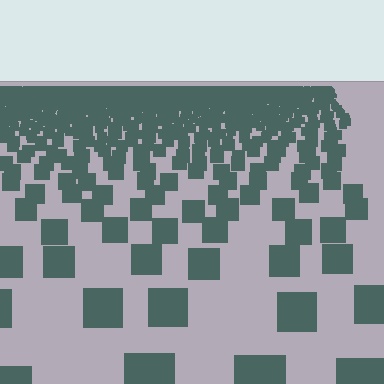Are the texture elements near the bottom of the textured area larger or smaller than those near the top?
Larger. Near the bottom, elements are closer to the viewer and appear at a bigger on-screen size.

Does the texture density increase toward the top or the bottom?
Density increases toward the top.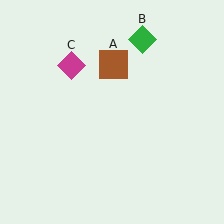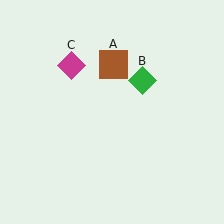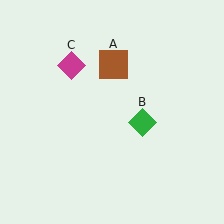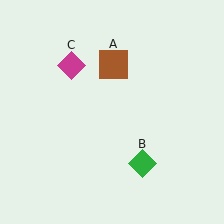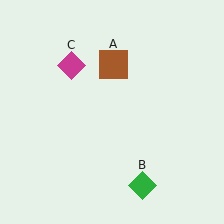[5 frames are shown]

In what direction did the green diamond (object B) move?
The green diamond (object B) moved down.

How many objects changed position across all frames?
1 object changed position: green diamond (object B).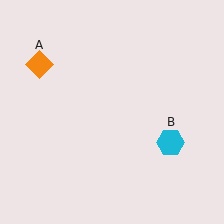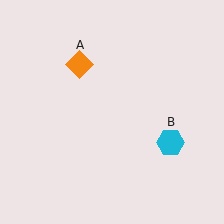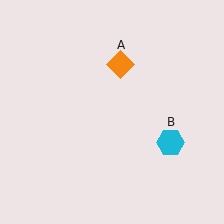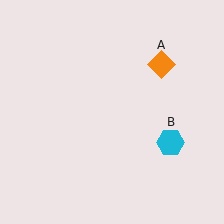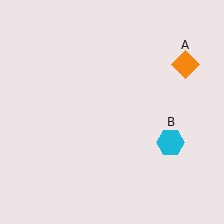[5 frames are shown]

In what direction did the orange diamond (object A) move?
The orange diamond (object A) moved right.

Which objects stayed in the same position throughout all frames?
Cyan hexagon (object B) remained stationary.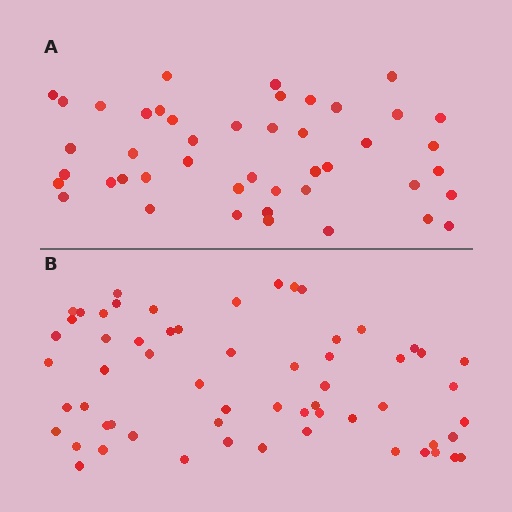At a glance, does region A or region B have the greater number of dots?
Region B (the bottom region) has more dots.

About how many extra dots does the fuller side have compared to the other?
Region B has approximately 15 more dots than region A.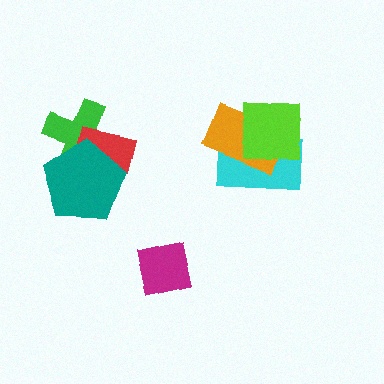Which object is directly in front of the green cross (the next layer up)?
The red rectangle is directly in front of the green cross.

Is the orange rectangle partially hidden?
Yes, it is partially covered by another shape.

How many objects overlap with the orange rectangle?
2 objects overlap with the orange rectangle.